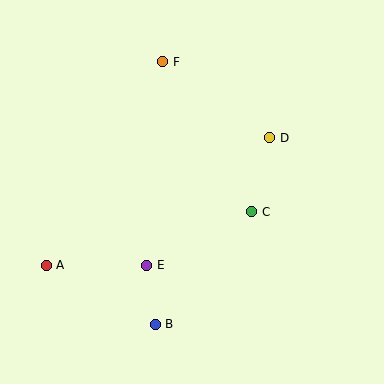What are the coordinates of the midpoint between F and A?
The midpoint between F and A is at (105, 164).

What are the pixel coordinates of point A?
Point A is at (46, 265).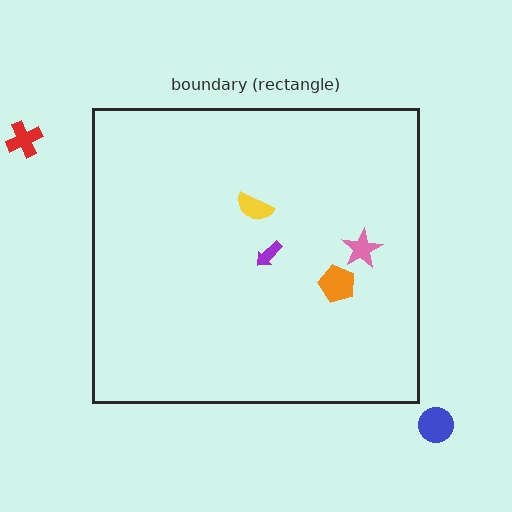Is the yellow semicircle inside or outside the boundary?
Inside.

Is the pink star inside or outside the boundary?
Inside.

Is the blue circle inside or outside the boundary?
Outside.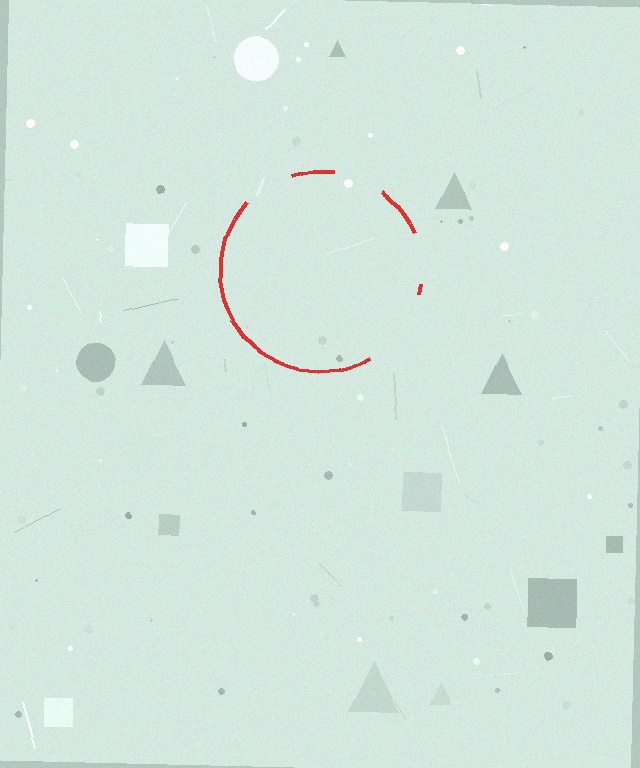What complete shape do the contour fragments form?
The contour fragments form a circle.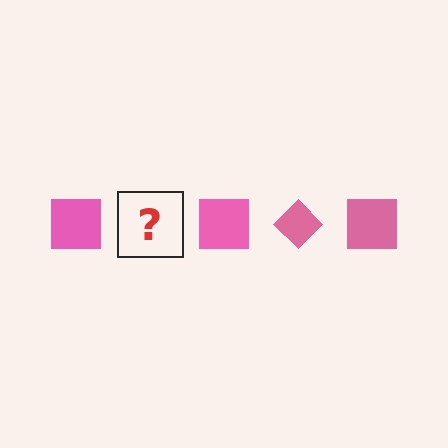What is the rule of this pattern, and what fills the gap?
The rule is that the pattern cycles through square, diamond shapes in pink. The gap should be filled with a pink diamond.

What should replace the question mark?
The question mark should be replaced with a pink diamond.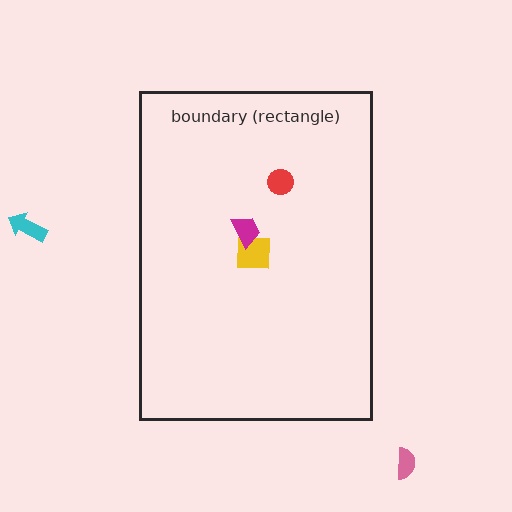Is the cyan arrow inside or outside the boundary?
Outside.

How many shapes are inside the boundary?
3 inside, 2 outside.